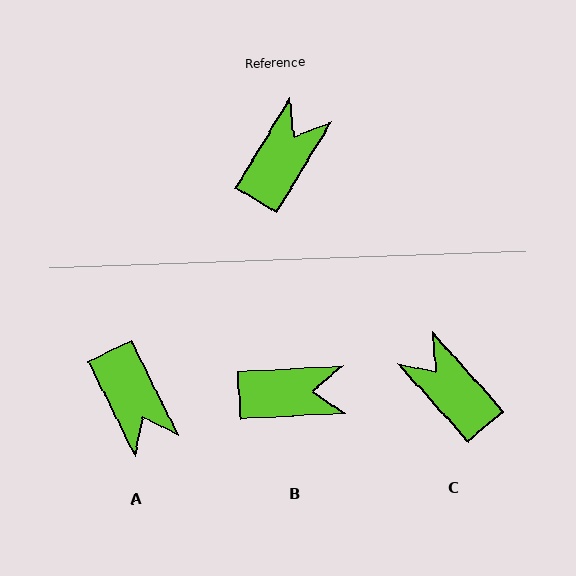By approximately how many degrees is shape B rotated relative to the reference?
Approximately 56 degrees clockwise.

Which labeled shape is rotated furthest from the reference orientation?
A, about 123 degrees away.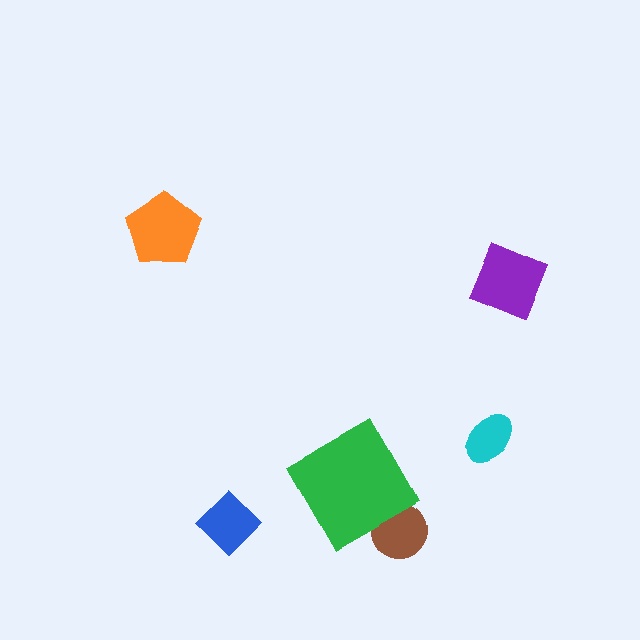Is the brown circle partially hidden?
Yes, it is partially covered by another shape.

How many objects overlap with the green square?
1 object overlaps with the green square.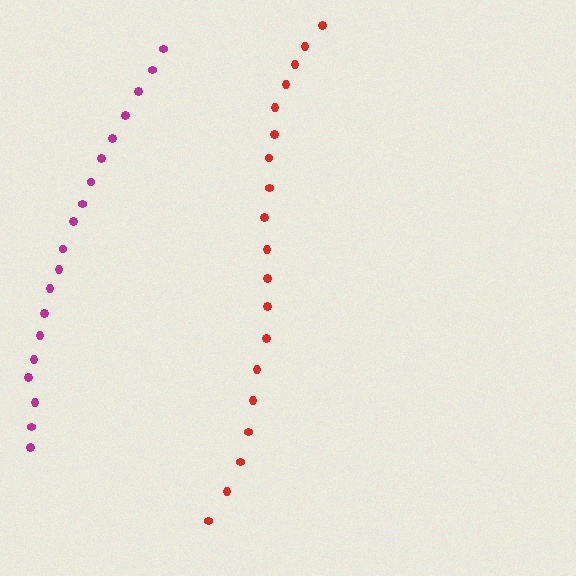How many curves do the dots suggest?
There are 2 distinct paths.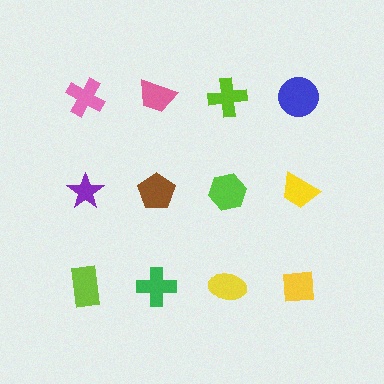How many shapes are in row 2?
4 shapes.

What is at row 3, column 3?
A yellow ellipse.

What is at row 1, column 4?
A blue circle.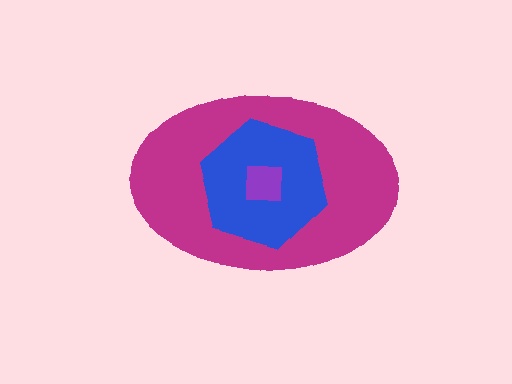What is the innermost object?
The purple square.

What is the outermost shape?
The magenta ellipse.